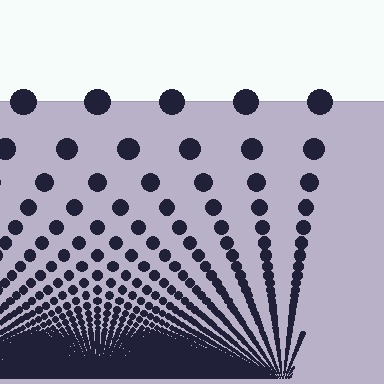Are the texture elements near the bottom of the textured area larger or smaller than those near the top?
Smaller. The gradient is inverted — elements near the bottom are smaller and denser.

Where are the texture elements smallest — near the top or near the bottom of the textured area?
Near the bottom.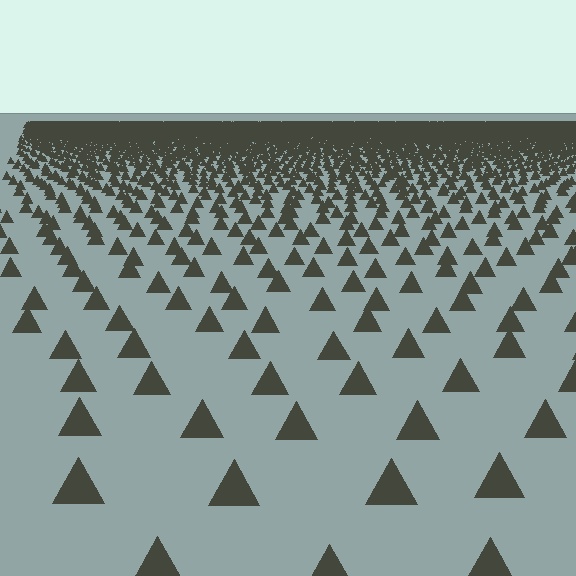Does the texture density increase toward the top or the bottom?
Density increases toward the top.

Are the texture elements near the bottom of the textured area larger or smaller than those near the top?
Larger. Near the bottom, elements are closer to the viewer and appear at a bigger on-screen size.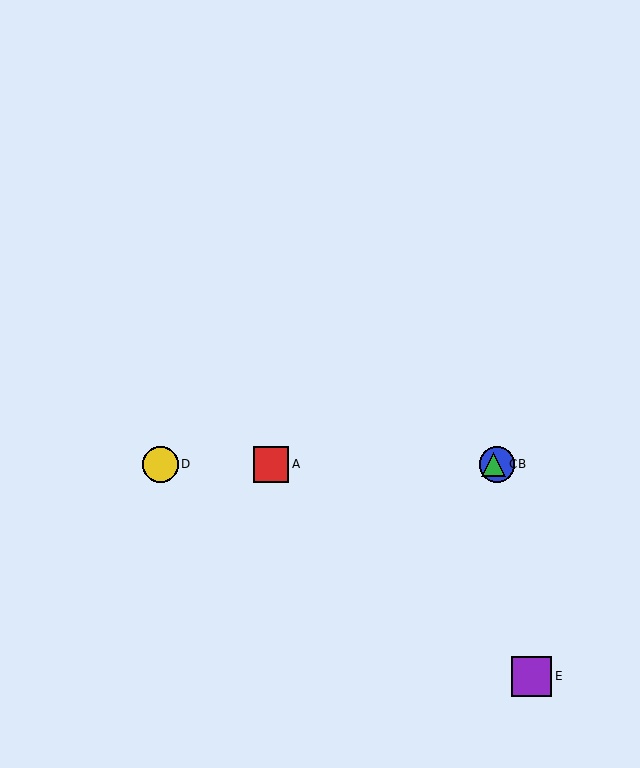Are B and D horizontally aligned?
Yes, both are at y≈464.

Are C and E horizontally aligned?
No, C is at y≈464 and E is at y≈676.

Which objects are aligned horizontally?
Objects A, B, C, D are aligned horizontally.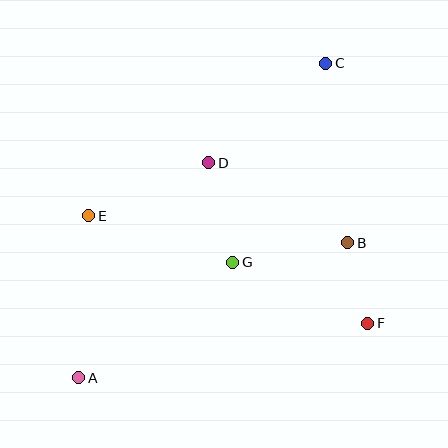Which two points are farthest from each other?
Points A and C are farthest from each other.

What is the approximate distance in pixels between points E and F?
The distance between E and F is approximately 299 pixels.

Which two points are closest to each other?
Points B and F are closest to each other.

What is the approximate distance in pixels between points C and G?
The distance between C and G is approximately 220 pixels.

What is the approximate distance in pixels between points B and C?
The distance between B and C is approximately 181 pixels.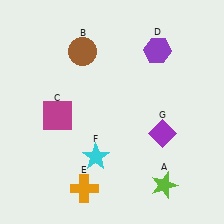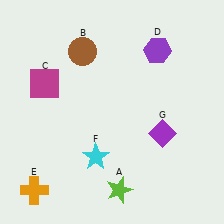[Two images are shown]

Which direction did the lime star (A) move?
The lime star (A) moved left.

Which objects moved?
The objects that moved are: the lime star (A), the magenta square (C), the orange cross (E).